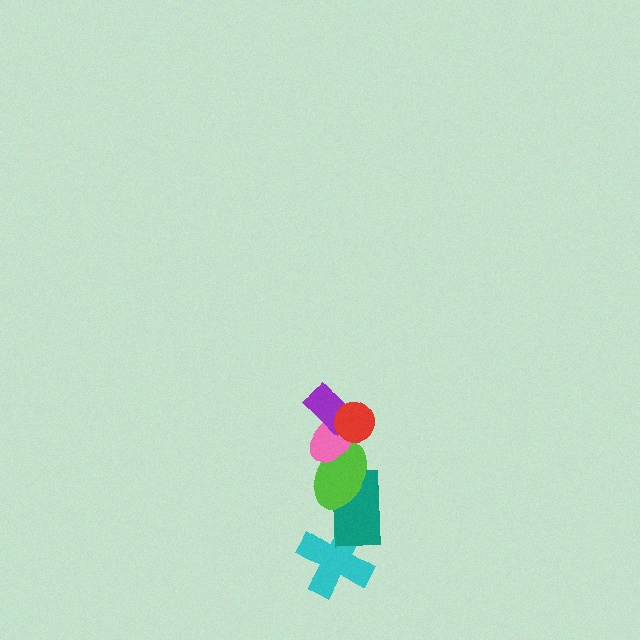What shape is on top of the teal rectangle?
The lime ellipse is on top of the teal rectangle.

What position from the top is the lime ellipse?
The lime ellipse is 4th from the top.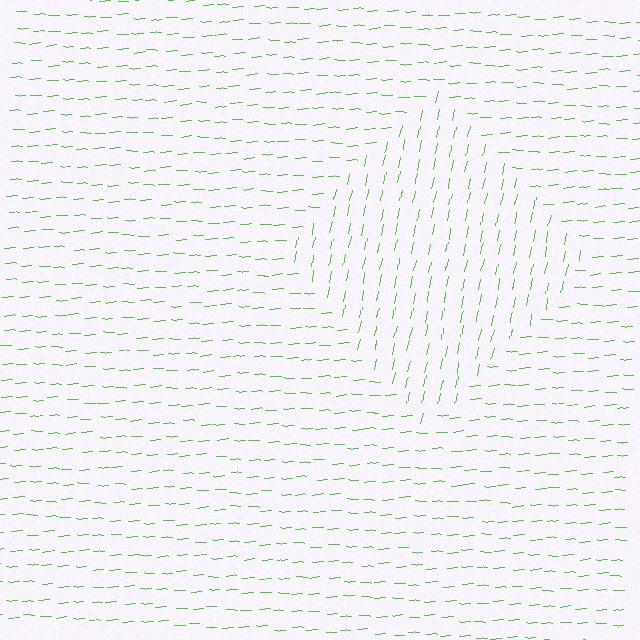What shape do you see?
I see a diamond.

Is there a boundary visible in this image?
Yes, there is a texture boundary formed by a change in line orientation.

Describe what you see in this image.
The image is filled with small lime line segments. A diamond region in the image has lines oriented differently from the surrounding lines, creating a visible texture boundary.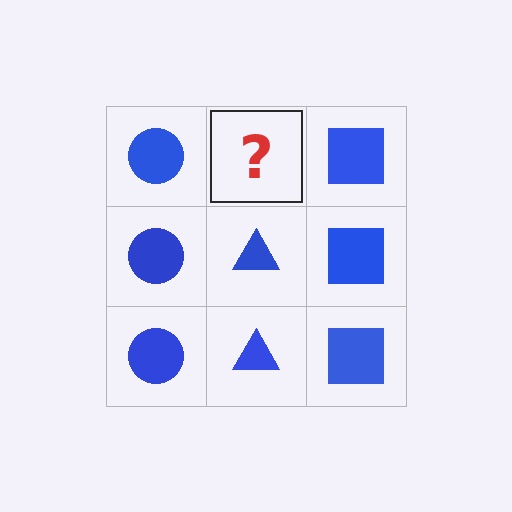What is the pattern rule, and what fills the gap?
The rule is that each column has a consistent shape. The gap should be filled with a blue triangle.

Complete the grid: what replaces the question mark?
The question mark should be replaced with a blue triangle.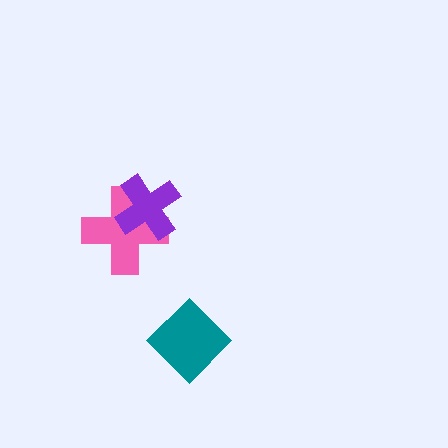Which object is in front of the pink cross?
The purple cross is in front of the pink cross.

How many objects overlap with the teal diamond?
0 objects overlap with the teal diamond.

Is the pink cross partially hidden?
Yes, it is partially covered by another shape.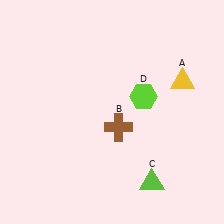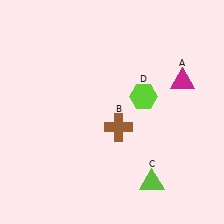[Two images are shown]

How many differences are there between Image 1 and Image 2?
There is 1 difference between the two images.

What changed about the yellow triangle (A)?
In Image 1, A is yellow. In Image 2, it changed to magenta.